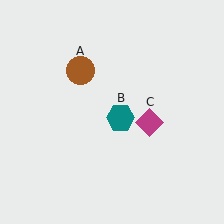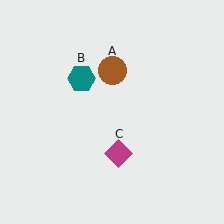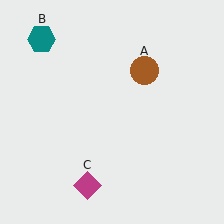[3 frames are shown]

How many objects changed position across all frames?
3 objects changed position: brown circle (object A), teal hexagon (object B), magenta diamond (object C).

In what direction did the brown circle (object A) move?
The brown circle (object A) moved right.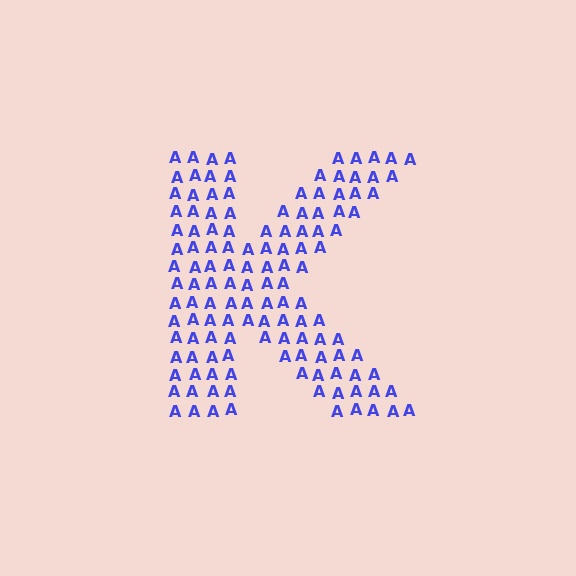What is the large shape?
The large shape is the letter K.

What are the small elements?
The small elements are letter A's.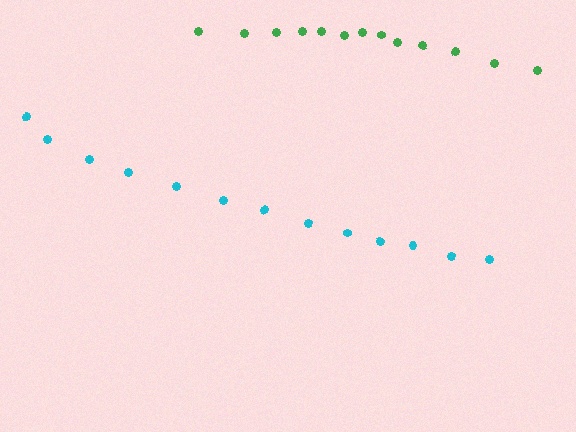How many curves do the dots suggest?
There are 2 distinct paths.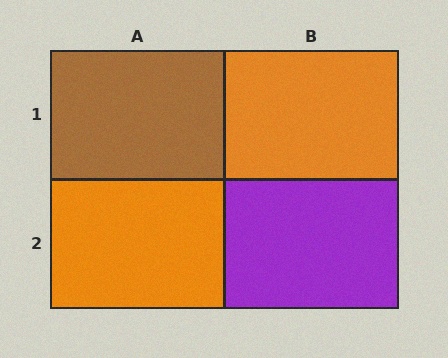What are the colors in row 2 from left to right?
Orange, purple.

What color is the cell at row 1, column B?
Orange.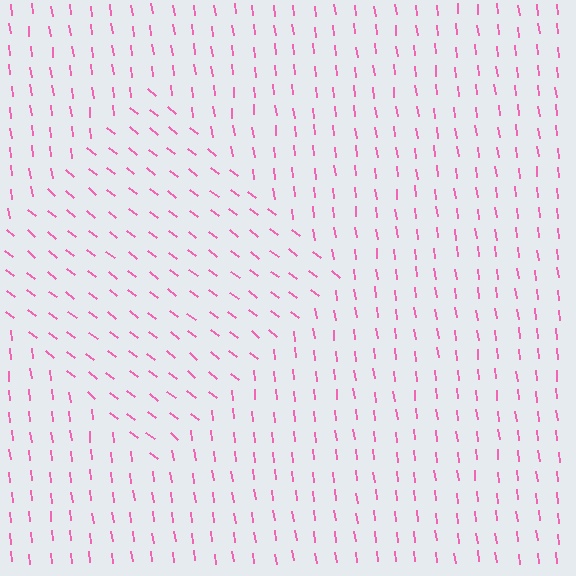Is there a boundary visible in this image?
Yes, there is a texture boundary formed by a change in line orientation.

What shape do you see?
I see a diamond.